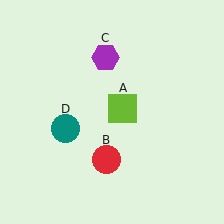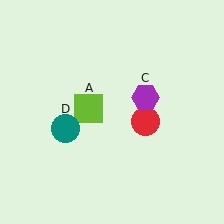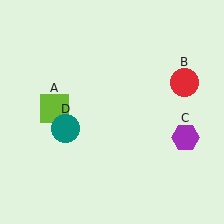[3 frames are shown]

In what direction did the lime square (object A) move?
The lime square (object A) moved left.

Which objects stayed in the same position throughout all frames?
Teal circle (object D) remained stationary.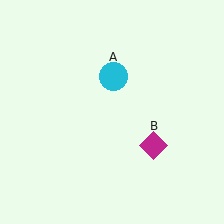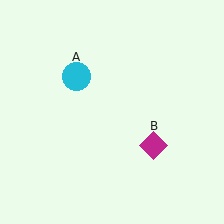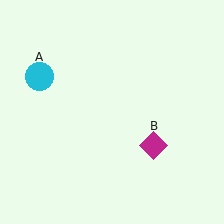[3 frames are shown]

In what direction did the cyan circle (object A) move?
The cyan circle (object A) moved left.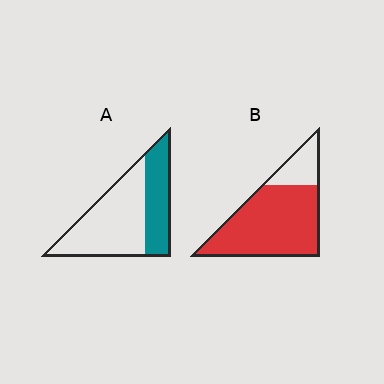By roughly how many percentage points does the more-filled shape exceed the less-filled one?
By roughly 45 percentage points (B over A).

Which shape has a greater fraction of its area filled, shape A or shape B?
Shape B.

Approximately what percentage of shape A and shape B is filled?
A is approximately 35% and B is approximately 80%.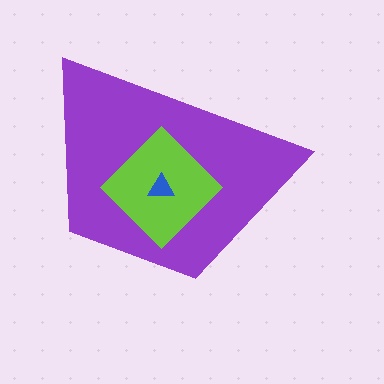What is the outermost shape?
The purple trapezoid.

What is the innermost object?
The blue triangle.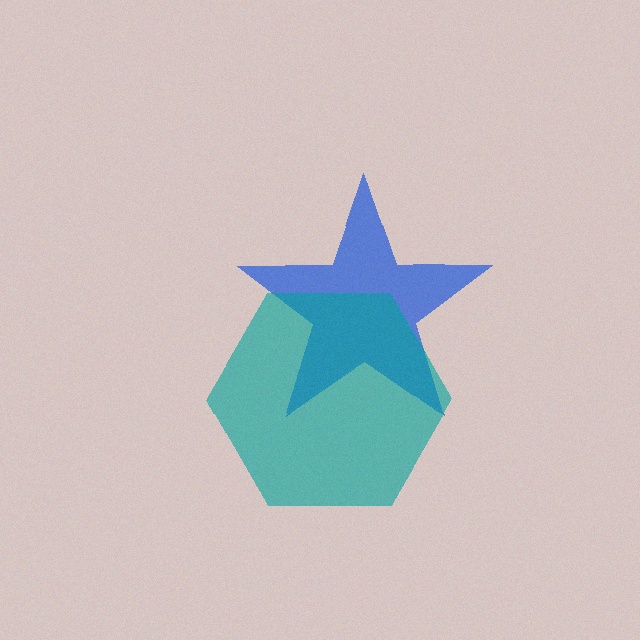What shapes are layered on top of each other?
The layered shapes are: a blue star, a teal hexagon.